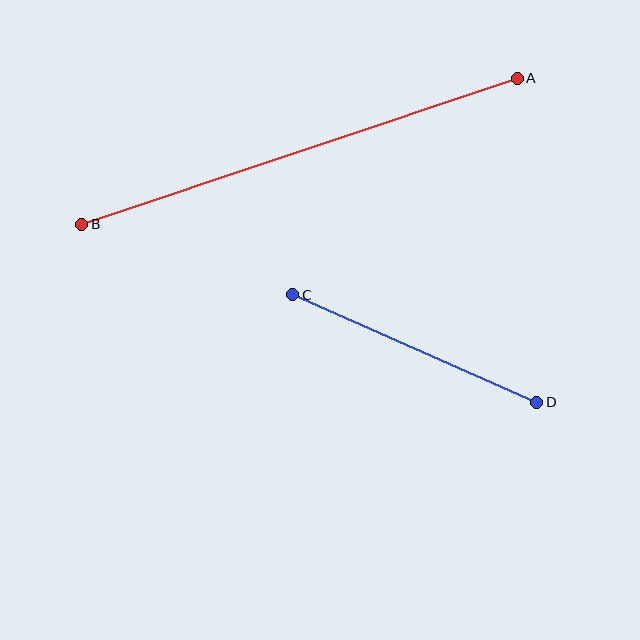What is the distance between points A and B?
The distance is approximately 459 pixels.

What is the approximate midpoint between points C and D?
The midpoint is at approximately (415, 348) pixels.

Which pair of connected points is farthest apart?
Points A and B are farthest apart.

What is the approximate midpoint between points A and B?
The midpoint is at approximately (300, 151) pixels.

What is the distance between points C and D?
The distance is approximately 266 pixels.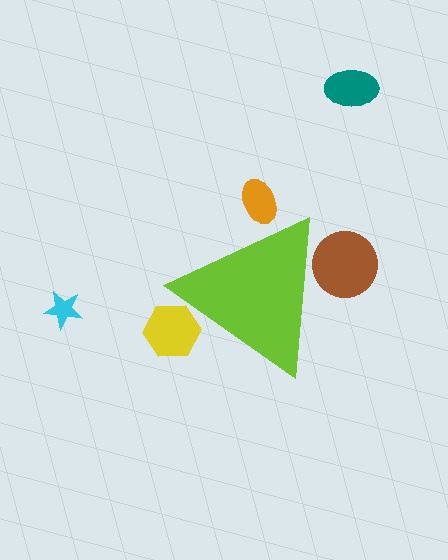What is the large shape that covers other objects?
A lime triangle.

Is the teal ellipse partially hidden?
No, the teal ellipse is fully visible.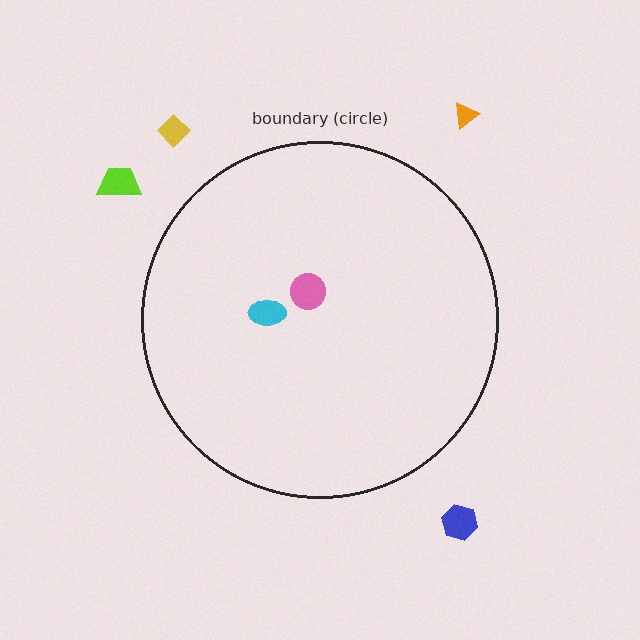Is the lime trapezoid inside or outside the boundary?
Outside.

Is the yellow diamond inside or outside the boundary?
Outside.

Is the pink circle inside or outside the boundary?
Inside.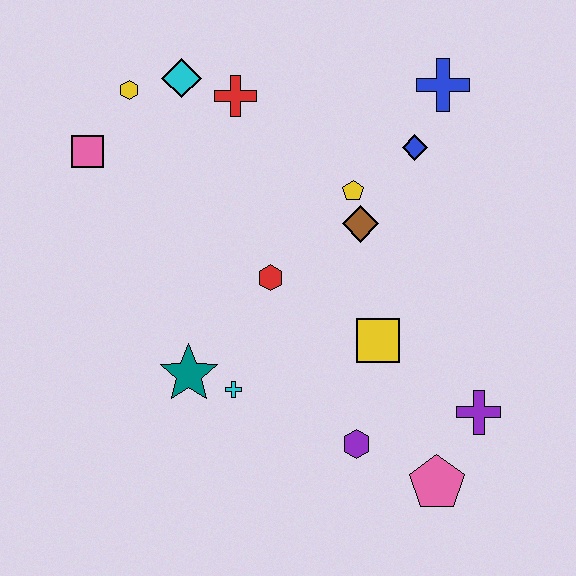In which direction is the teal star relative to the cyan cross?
The teal star is to the left of the cyan cross.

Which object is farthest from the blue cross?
The pink pentagon is farthest from the blue cross.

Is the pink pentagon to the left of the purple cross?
Yes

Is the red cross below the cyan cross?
No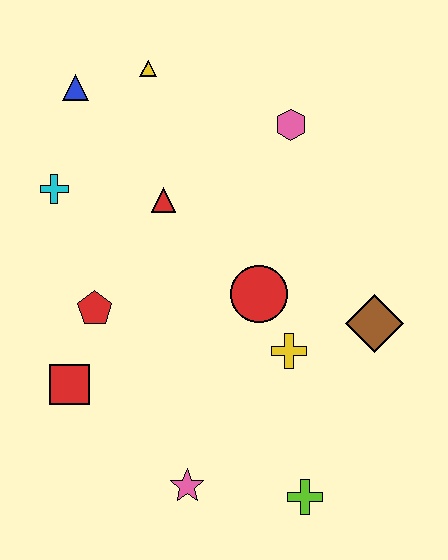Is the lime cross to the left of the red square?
No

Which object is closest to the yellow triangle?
The blue triangle is closest to the yellow triangle.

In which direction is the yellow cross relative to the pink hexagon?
The yellow cross is below the pink hexagon.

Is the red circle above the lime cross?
Yes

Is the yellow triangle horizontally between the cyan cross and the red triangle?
Yes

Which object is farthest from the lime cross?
The blue triangle is farthest from the lime cross.